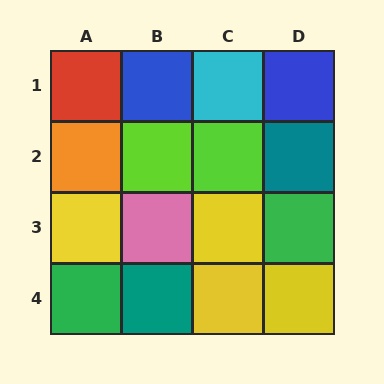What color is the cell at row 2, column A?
Orange.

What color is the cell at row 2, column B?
Lime.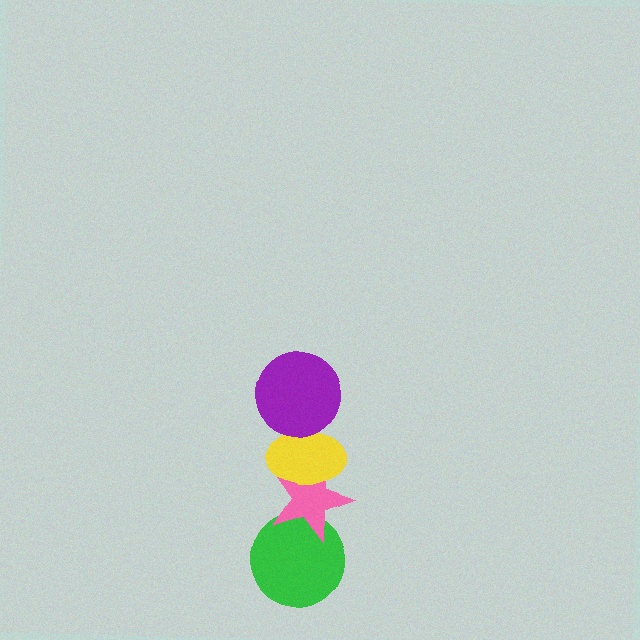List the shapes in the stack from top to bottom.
From top to bottom: the purple circle, the yellow ellipse, the pink star, the green circle.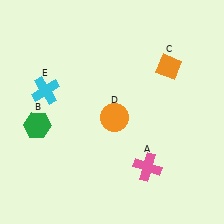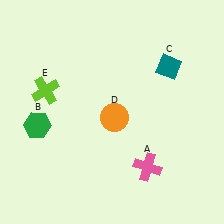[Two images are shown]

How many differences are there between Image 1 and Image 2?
There are 2 differences between the two images.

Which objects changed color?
C changed from orange to teal. E changed from cyan to lime.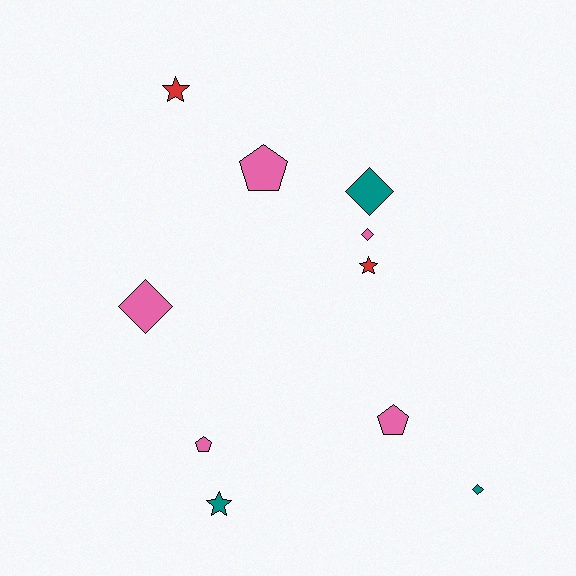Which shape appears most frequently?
Diamond, with 4 objects.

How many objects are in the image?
There are 10 objects.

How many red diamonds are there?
There are no red diamonds.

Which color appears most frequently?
Pink, with 5 objects.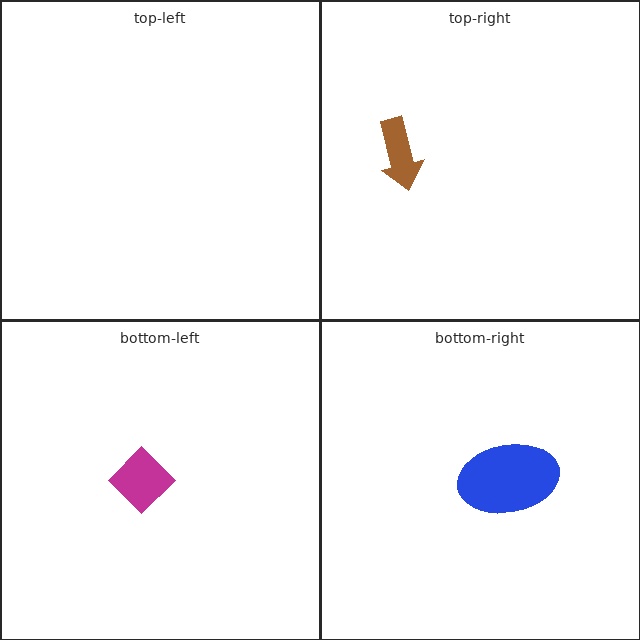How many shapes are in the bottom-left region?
1.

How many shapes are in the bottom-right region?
1.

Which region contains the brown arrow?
The top-right region.